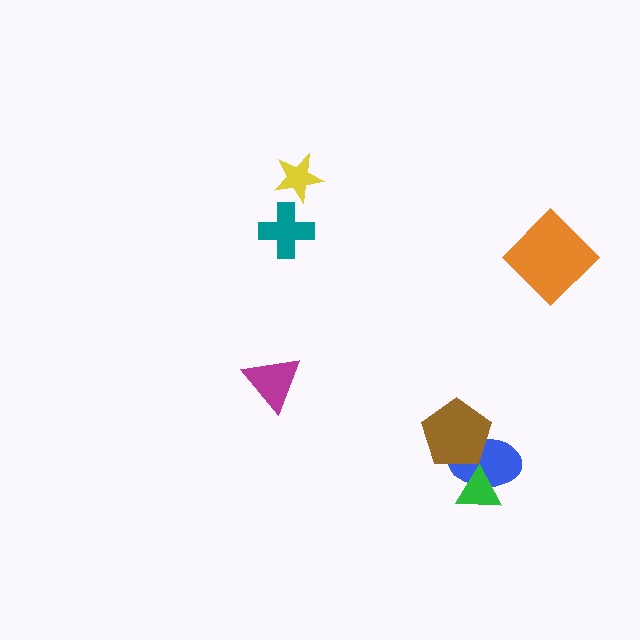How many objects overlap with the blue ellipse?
2 objects overlap with the blue ellipse.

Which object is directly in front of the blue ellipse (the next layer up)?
The green triangle is directly in front of the blue ellipse.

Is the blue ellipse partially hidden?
Yes, it is partially covered by another shape.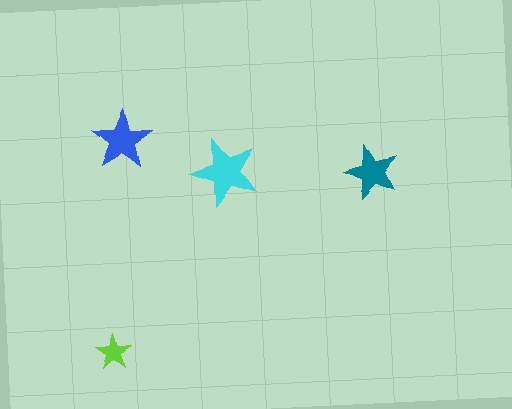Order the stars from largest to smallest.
the cyan one, the blue one, the teal one, the lime one.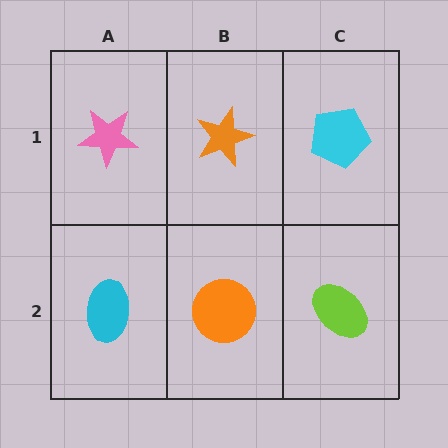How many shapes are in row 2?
3 shapes.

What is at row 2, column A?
A cyan ellipse.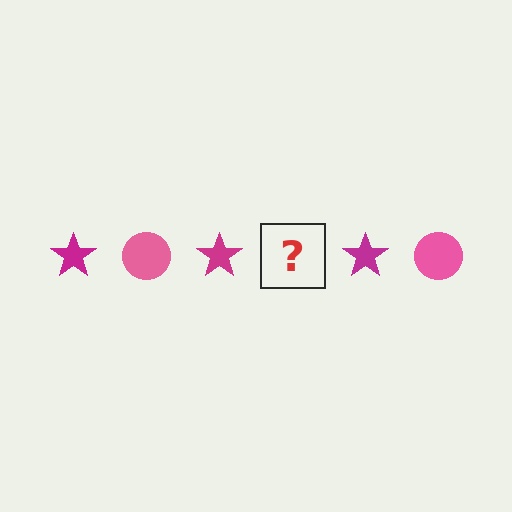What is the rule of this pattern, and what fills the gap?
The rule is that the pattern alternates between magenta star and pink circle. The gap should be filled with a pink circle.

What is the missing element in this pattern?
The missing element is a pink circle.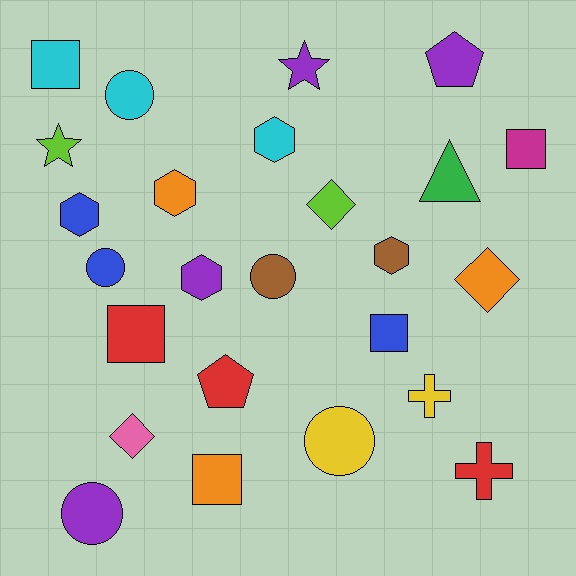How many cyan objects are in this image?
There are 3 cyan objects.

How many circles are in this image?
There are 5 circles.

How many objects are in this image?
There are 25 objects.